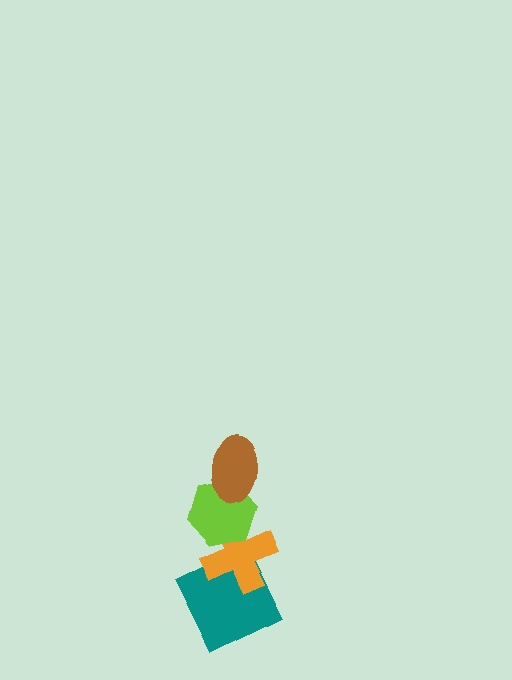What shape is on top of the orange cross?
The lime hexagon is on top of the orange cross.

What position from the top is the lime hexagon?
The lime hexagon is 2nd from the top.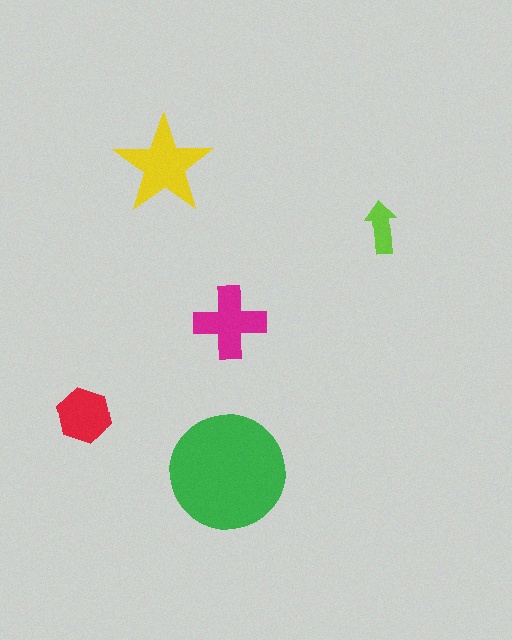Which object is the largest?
The green circle.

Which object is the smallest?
The lime arrow.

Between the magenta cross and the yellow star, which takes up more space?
The yellow star.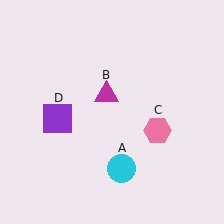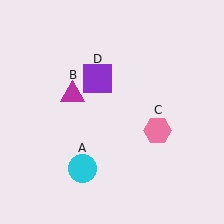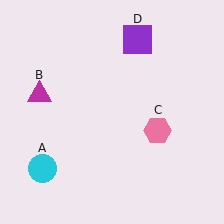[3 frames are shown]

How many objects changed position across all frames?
3 objects changed position: cyan circle (object A), magenta triangle (object B), purple square (object D).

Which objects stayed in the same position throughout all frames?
Pink hexagon (object C) remained stationary.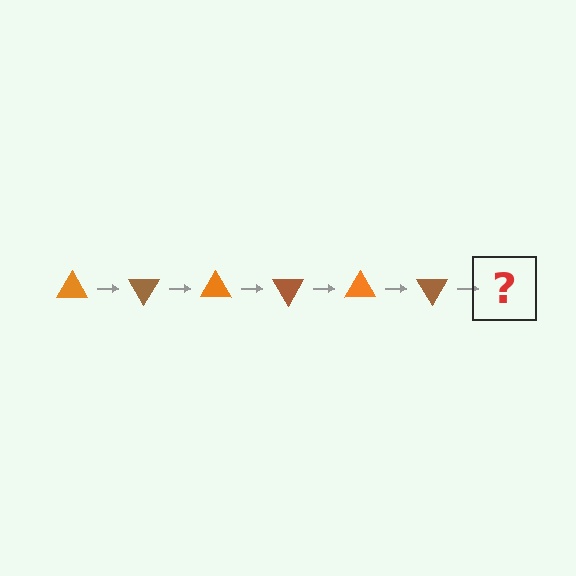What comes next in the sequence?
The next element should be an orange triangle, rotated 360 degrees from the start.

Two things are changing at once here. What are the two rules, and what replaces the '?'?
The two rules are that it rotates 60 degrees each step and the color cycles through orange and brown. The '?' should be an orange triangle, rotated 360 degrees from the start.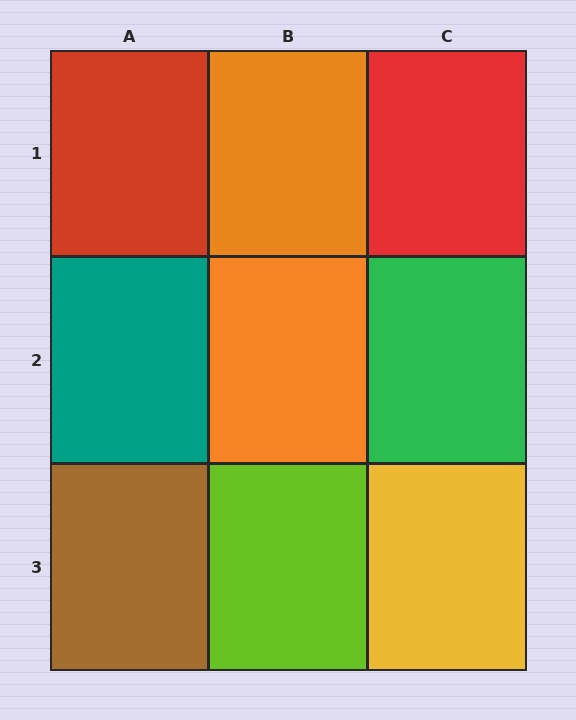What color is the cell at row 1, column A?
Red.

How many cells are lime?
1 cell is lime.